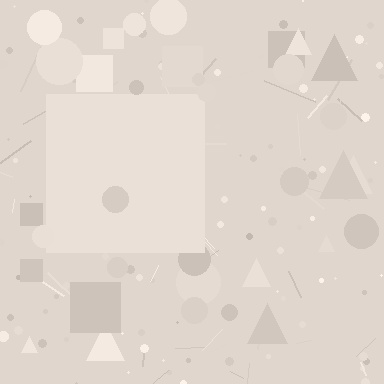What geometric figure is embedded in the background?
A square is embedded in the background.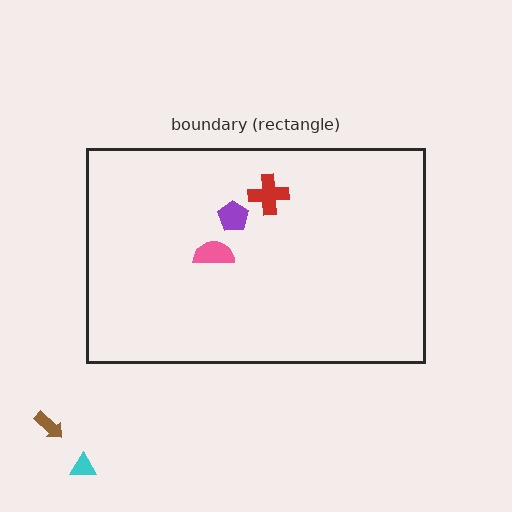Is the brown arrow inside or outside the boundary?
Outside.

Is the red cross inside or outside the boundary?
Inside.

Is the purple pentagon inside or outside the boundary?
Inside.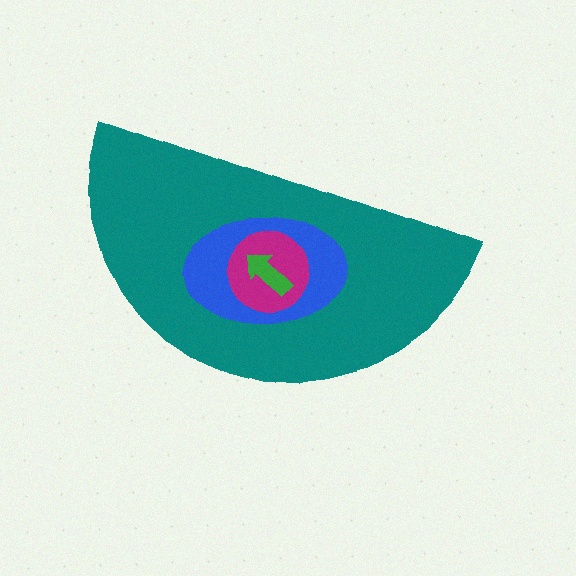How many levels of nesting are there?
4.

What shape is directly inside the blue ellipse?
The magenta circle.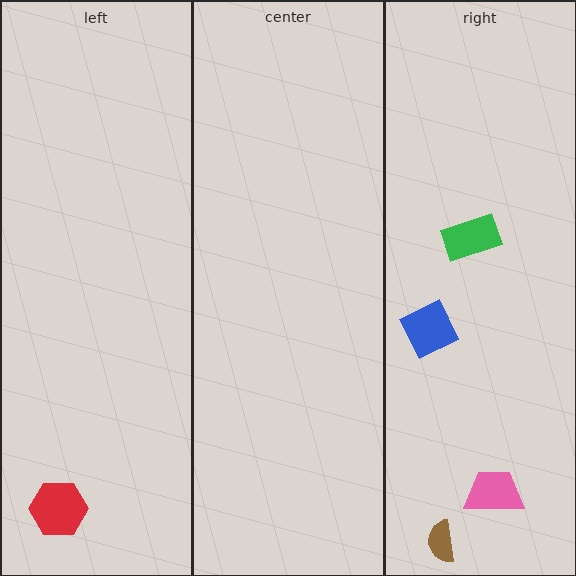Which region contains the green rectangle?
The right region.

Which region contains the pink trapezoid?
The right region.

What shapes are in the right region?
The brown semicircle, the green rectangle, the blue diamond, the pink trapezoid.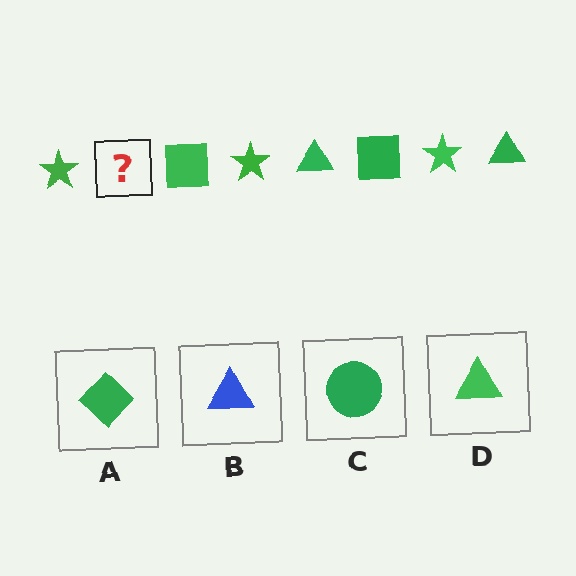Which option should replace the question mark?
Option D.